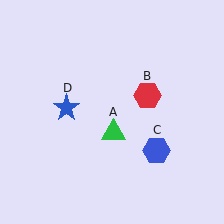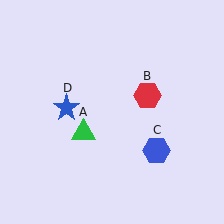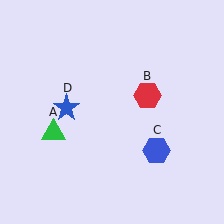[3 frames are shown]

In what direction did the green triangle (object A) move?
The green triangle (object A) moved left.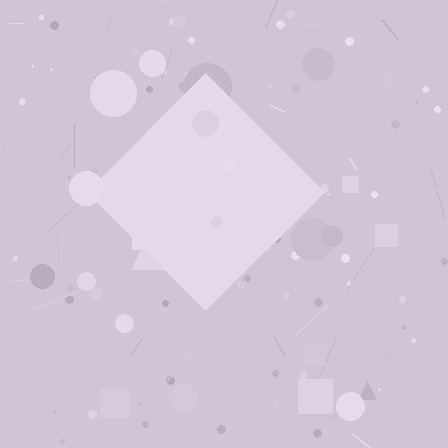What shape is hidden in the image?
A diamond is hidden in the image.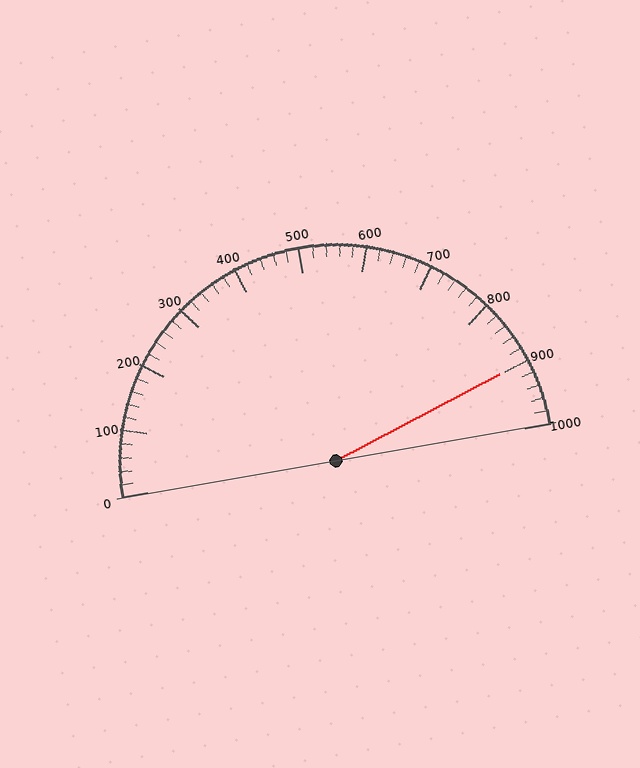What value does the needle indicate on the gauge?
The needle indicates approximately 900.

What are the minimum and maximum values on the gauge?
The gauge ranges from 0 to 1000.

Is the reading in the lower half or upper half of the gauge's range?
The reading is in the upper half of the range (0 to 1000).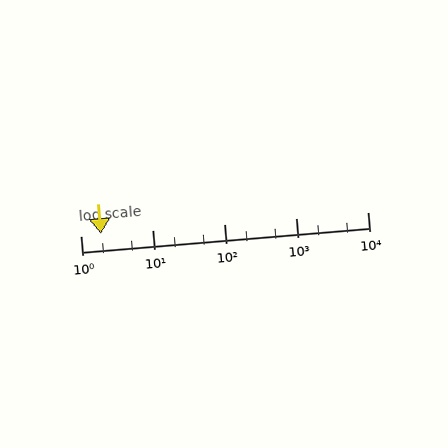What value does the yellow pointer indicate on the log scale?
The pointer indicates approximately 1.9.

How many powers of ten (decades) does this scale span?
The scale spans 4 decades, from 1 to 10000.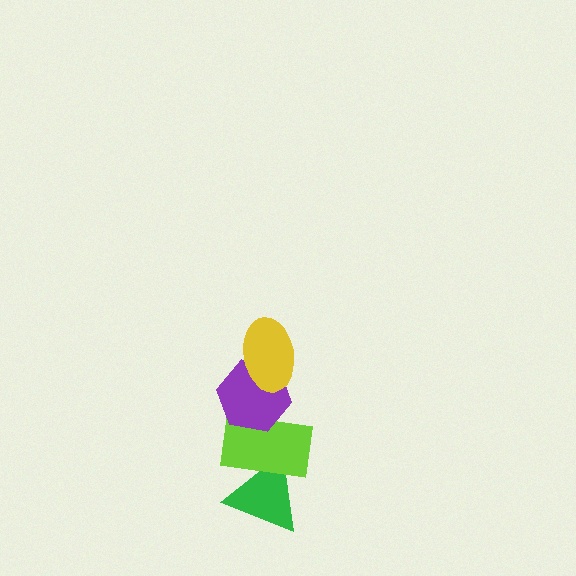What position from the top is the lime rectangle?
The lime rectangle is 3rd from the top.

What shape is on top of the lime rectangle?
The purple hexagon is on top of the lime rectangle.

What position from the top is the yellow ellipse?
The yellow ellipse is 1st from the top.